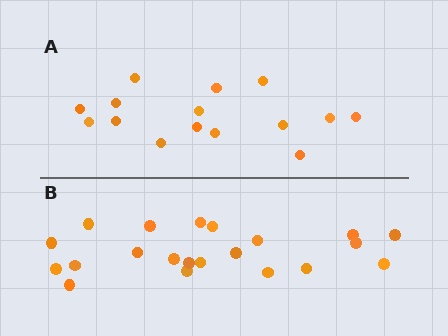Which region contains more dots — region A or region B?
Region B (the bottom region) has more dots.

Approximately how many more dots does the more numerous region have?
Region B has about 6 more dots than region A.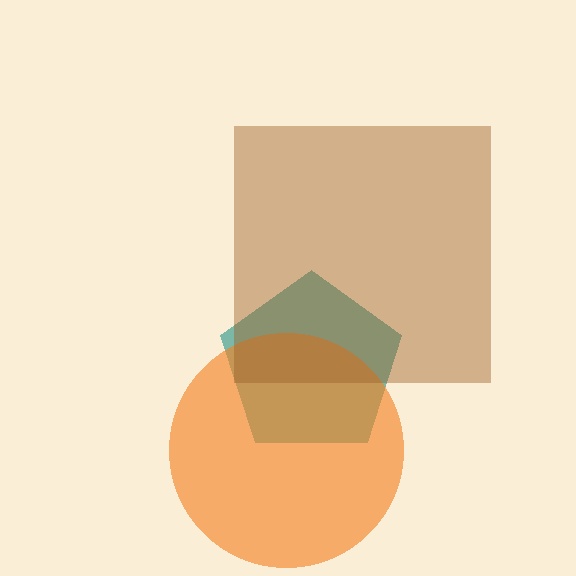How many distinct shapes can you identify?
There are 3 distinct shapes: a teal pentagon, an orange circle, a brown square.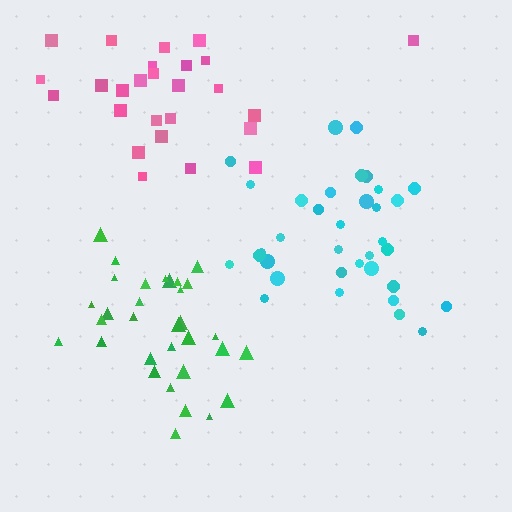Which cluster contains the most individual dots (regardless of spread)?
Cyan (35).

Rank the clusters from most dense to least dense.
green, cyan, pink.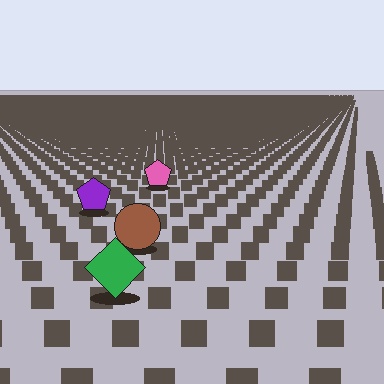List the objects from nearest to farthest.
From nearest to farthest: the green diamond, the brown circle, the purple pentagon, the pink pentagon.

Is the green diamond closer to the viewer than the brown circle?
Yes. The green diamond is closer — you can tell from the texture gradient: the ground texture is coarser near it.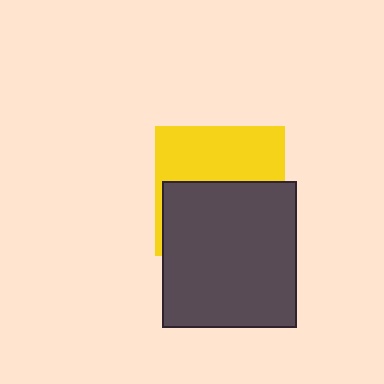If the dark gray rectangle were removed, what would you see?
You would see the complete yellow square.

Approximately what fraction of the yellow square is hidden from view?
Roughly 54% of the yellow square is hidden behind the dark gray rectangle.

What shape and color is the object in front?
The object in front is a dark gray rectangle.